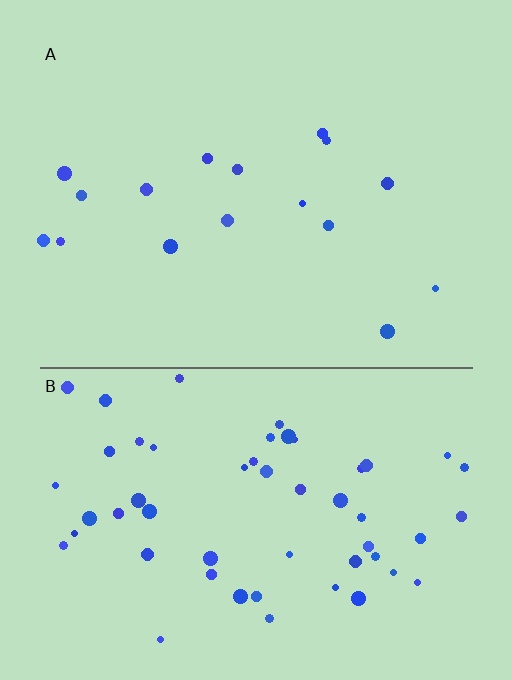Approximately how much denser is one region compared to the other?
Approximately 3.3× — region B over region A.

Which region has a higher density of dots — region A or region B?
B (the bottom).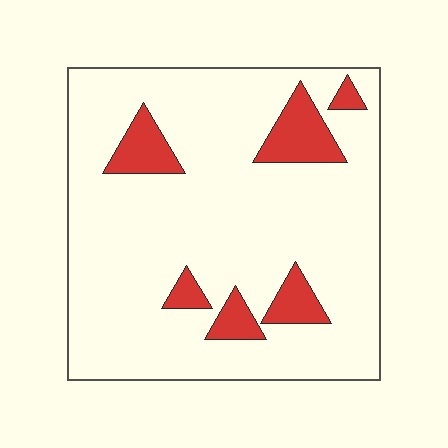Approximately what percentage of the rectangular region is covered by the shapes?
Approximately 15%.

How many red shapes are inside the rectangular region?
6.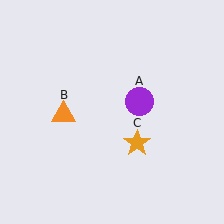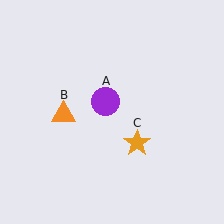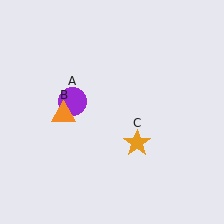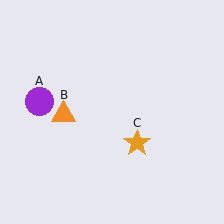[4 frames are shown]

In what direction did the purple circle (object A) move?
The purple circle (object A) moved left.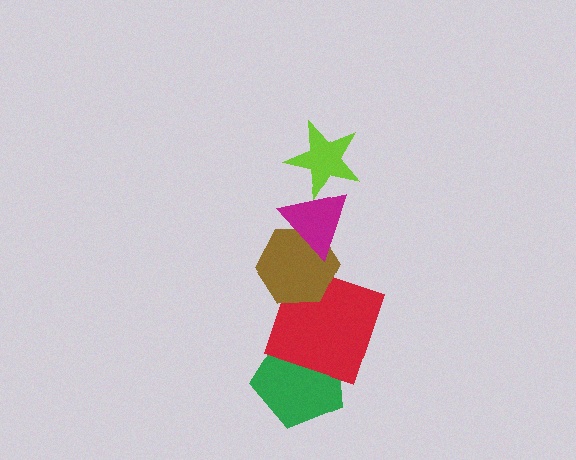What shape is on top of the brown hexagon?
The magenta triangle is on top of the brown hexagon.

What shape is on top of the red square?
The brown hexagon is on top of the red square.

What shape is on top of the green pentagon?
The red square is on top of the green pentagon.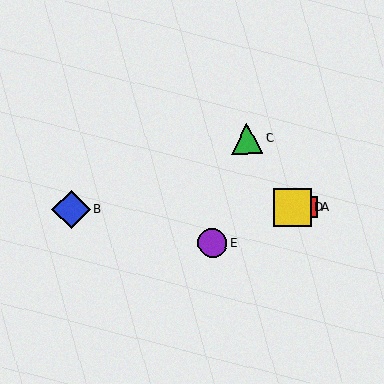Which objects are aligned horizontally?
Objects A, B, D are aligned horizontally.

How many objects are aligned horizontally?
3 objects (A, B, D) are aligned horizontally.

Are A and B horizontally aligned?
Yes, both are at y≈207.